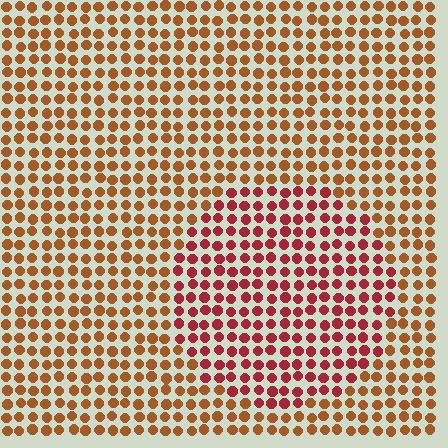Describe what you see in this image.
The image is filled with small brown elements in a uniform arrangement. A circle-shaped region is visible where the elements are tinted to a slightly different hue, forming a subtle color boundary.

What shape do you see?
I see a circle.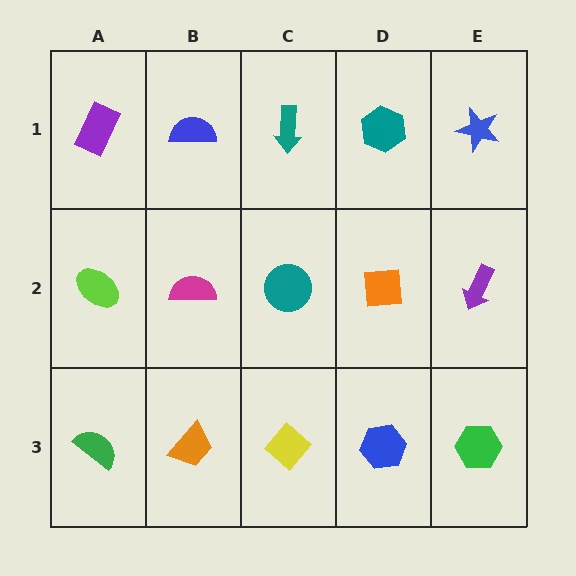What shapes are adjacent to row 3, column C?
A teal circle (row 2, column C), an orange trapezoid (row 3, column B), a blue hexagon (row 3, column D).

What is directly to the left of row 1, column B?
A purple rectangle.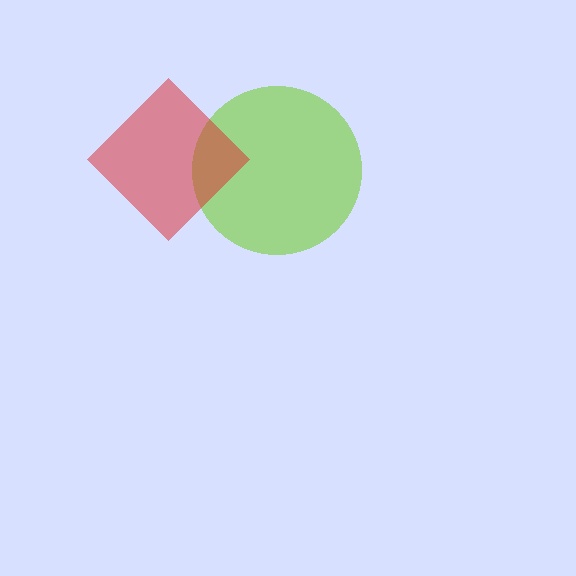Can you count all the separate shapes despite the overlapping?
Yes, there are 2 separate shapes.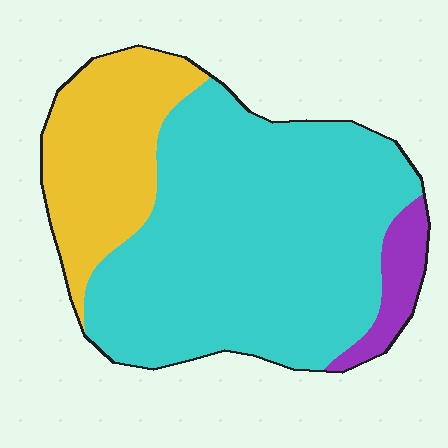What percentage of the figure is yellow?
Yellow takes up about one quarter (1/4) of the figure.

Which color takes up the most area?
Cyan, at roughly 70%.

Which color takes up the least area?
Purple, at roughly 5%.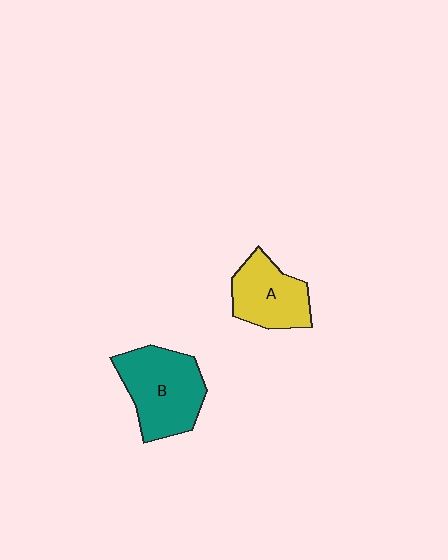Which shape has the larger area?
Shape B (teal).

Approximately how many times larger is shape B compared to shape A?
Approximately 1.4 times.